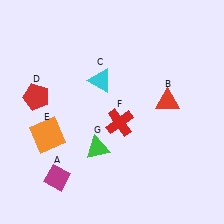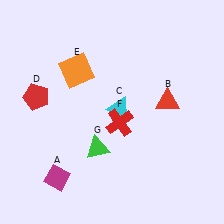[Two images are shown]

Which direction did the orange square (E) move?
The orange square (E) moved up.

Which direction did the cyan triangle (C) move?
The cyan triangle (C) moved down.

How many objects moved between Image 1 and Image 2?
2 objects moved between the two images.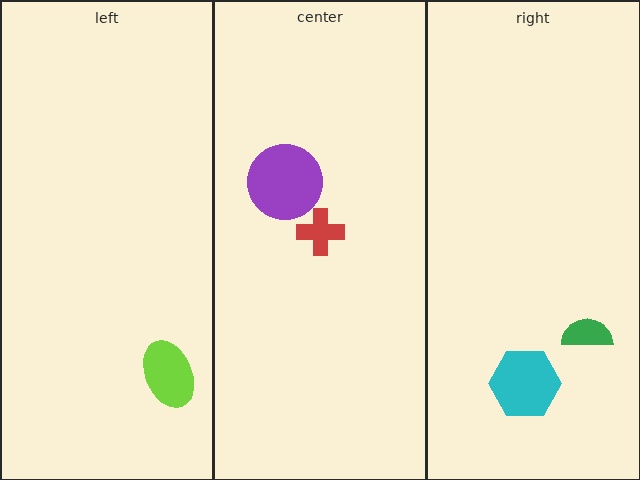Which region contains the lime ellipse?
The left region.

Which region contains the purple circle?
The center region.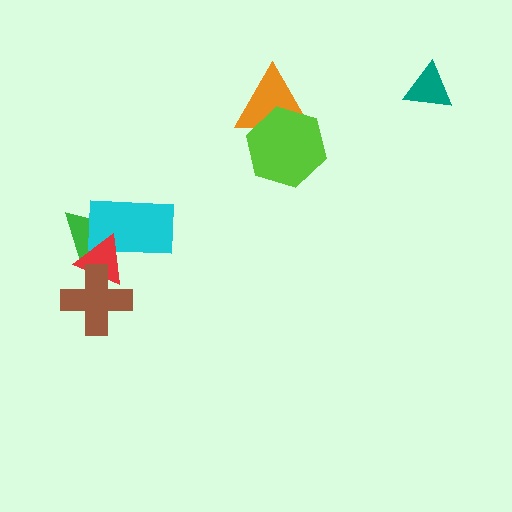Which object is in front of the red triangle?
The brown cross is in front of the red triangle.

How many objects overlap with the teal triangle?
0 objects overlap with the teal triangle.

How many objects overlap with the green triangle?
2 objects overlap with the green triangle.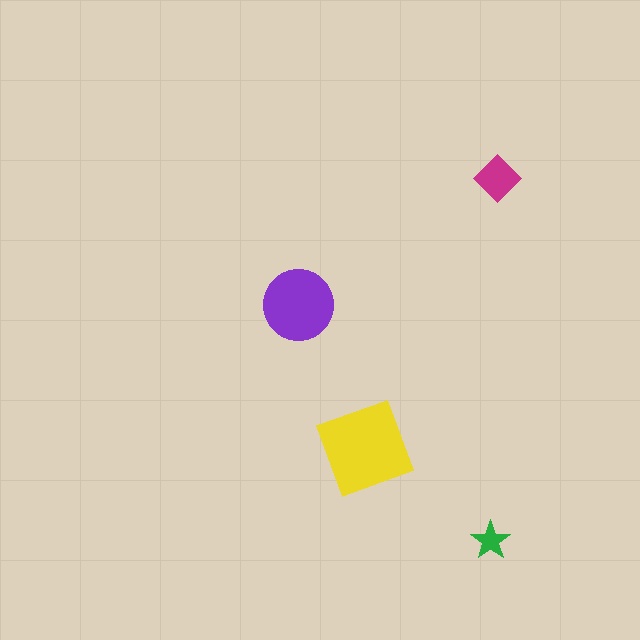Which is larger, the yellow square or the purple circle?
The yellow square.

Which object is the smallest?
The green star.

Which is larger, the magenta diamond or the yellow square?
The yellow square.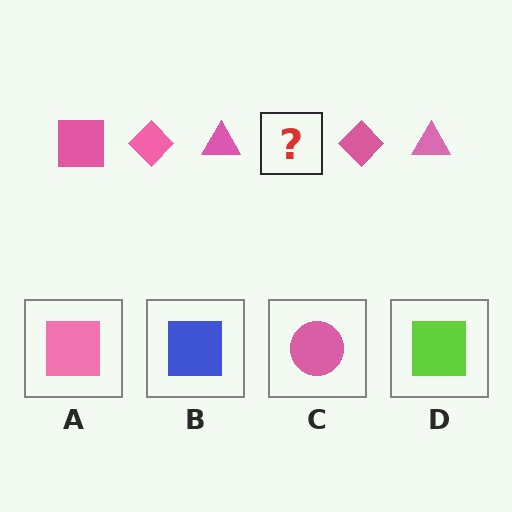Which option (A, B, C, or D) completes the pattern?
A.